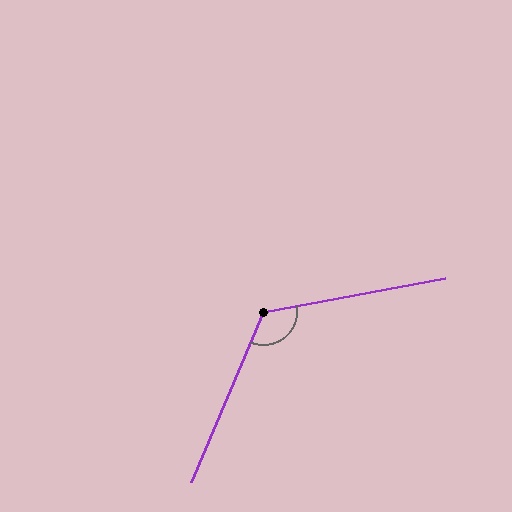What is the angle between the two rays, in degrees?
Approximately 123 degrees.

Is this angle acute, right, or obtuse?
It is obtuse.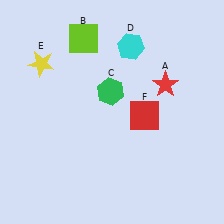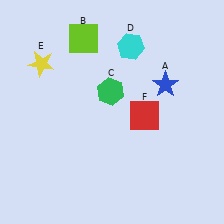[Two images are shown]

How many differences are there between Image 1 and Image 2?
There is 1 difference between the two images.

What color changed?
The star (A) changed from red in Image 1 to blue in Image 2.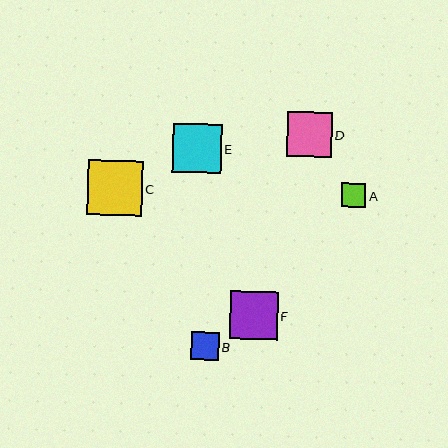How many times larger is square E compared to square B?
Square E is approximately 1.8 times the size of square B.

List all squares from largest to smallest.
From largest to smallest: C, E, F, D, B, A.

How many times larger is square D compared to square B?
Square D is approximately 1.6 times the size of square B.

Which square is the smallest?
Square A is the smallest with a size of approximately 24 pixels.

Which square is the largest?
Square C is the largest with a size of approximately 54 pixels.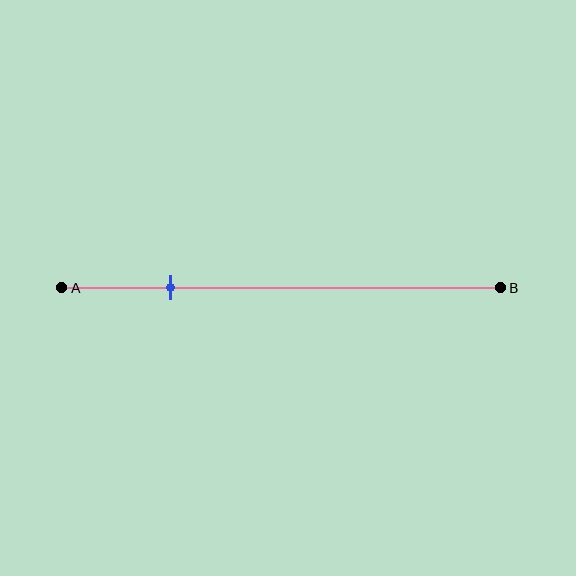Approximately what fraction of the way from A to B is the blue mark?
The blue mark is approximately 25% of the way from A to B.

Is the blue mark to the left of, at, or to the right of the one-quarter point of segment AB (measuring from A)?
The blue mark is approximately at the one-quarter point of segment AB.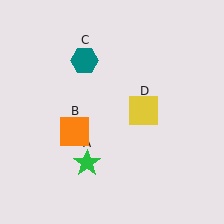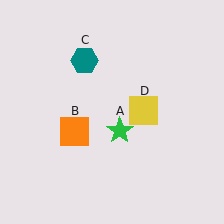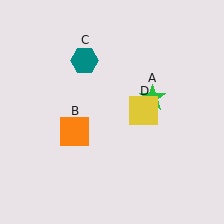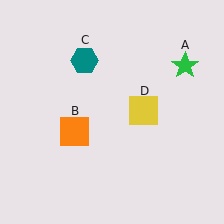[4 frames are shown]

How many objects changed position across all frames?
1 object changed position: green star (object A).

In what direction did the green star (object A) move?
The green star (object A) moved up and to the right.